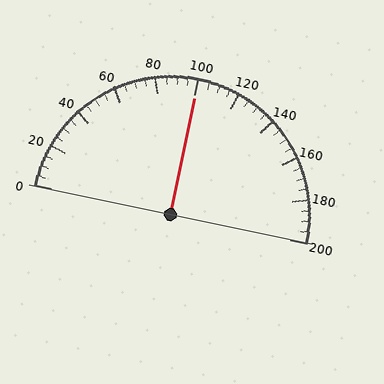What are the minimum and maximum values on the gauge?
The gauge ranges from 0 to 200.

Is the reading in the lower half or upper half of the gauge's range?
The reading is in the upper half of the range (0 to 200).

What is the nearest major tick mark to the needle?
The nearest major tick mark is 100.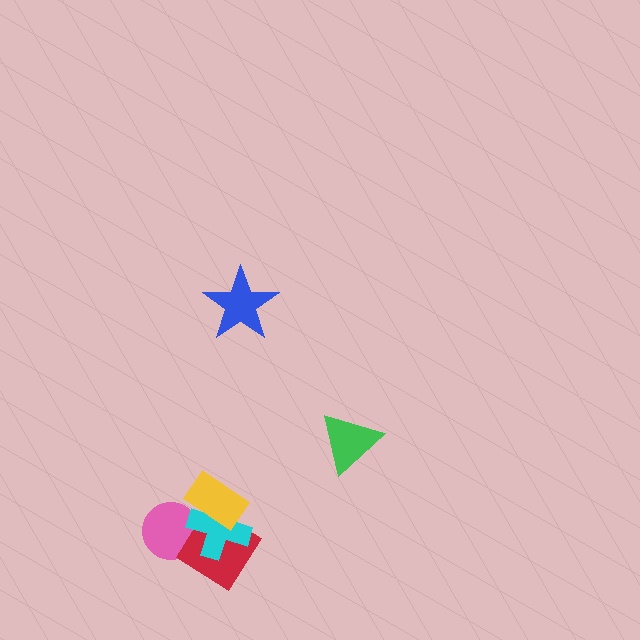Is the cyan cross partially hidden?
Yes, it is partially covered by another shape.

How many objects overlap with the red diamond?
3 objects overlap with the red diamond.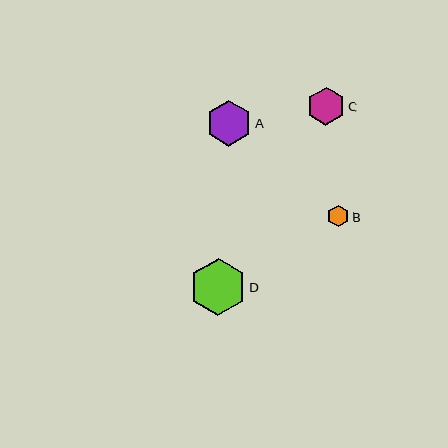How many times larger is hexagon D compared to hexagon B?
Hexagon D is approximately 2.6 times the size of hexagon B.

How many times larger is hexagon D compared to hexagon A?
Hexagon D is approximately 1.2 times the size of hexagon A.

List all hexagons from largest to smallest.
From largest to smallest: D, A, C, B.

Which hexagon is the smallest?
Hexagon B is the smallest with a size of approximately 22 pixels.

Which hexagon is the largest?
Hexagon D is the largest with a size of approximately 57 pixels.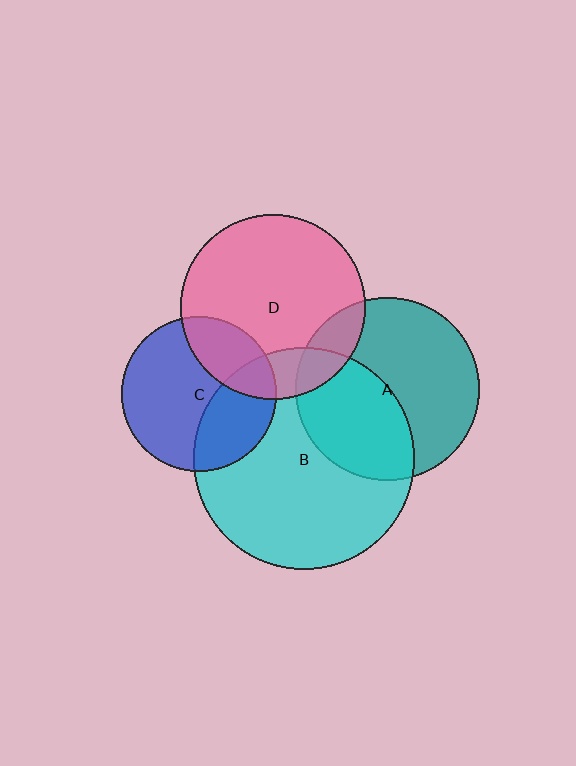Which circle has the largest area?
Circle B (cyan).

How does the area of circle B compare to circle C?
Approximately 2.0 times.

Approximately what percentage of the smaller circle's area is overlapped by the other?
Approximately 35%.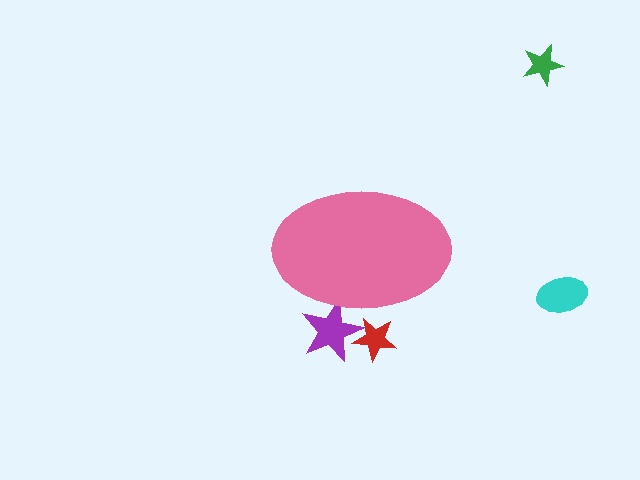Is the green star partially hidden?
No, the green star is fully visible.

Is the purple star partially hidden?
Yes, the purple star is partially hidden behind the pink ellipse.